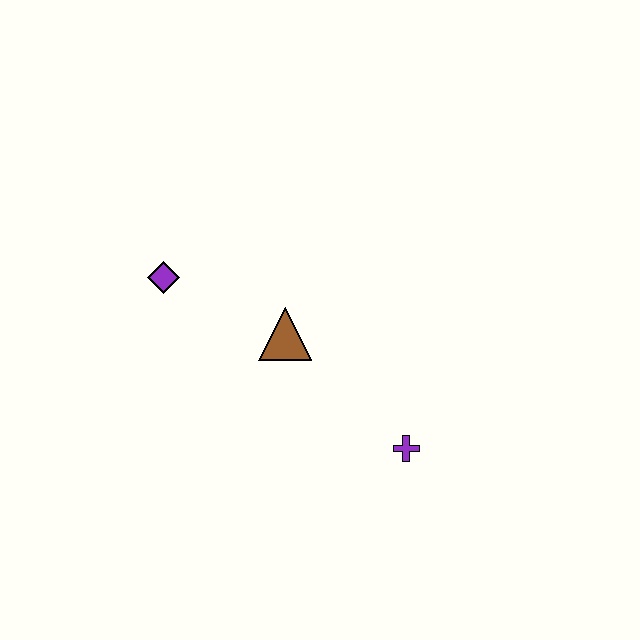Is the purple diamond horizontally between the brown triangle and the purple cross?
No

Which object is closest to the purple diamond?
The brown triangle is closest to the purple diamond.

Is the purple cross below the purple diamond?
Yes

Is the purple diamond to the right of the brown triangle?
No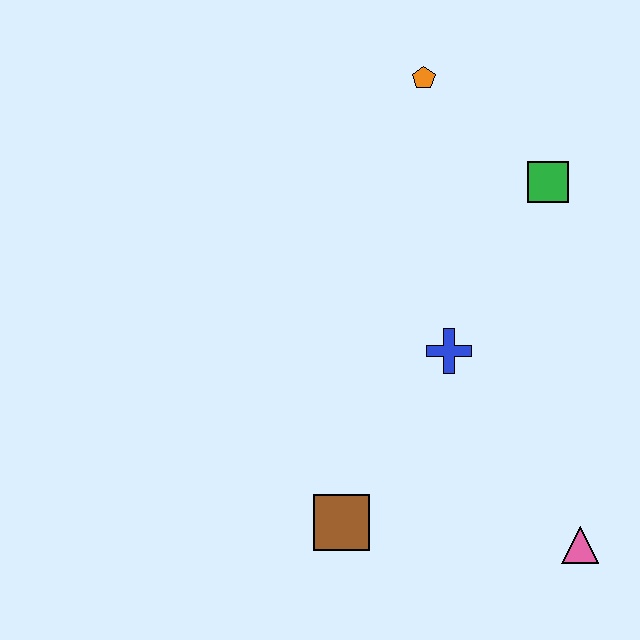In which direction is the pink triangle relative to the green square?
The pink triangle is below the green square.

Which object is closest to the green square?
The orange pentagon is closest to the green square.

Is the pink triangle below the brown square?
Yes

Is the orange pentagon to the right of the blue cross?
No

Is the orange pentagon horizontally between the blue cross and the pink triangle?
No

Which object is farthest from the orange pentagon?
The pink triangle is farthest from the orange pentagon.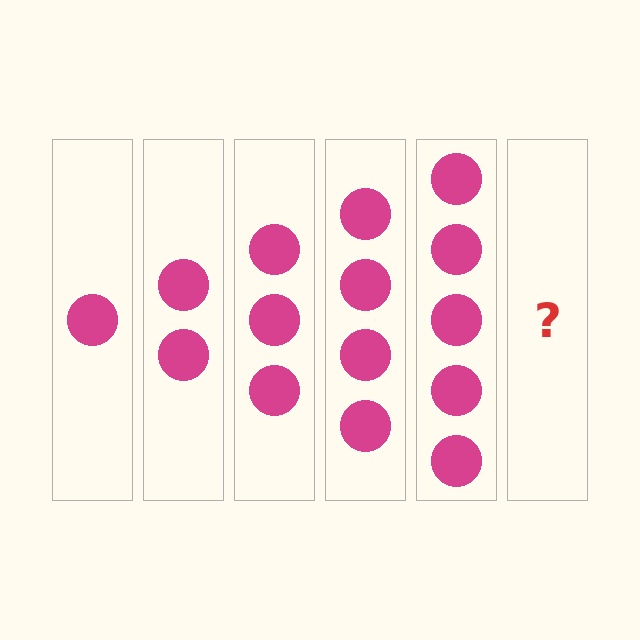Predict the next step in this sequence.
The next step is 6 circles.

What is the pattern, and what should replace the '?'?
The pattern is that each step adds one more circle. The '?' should be 6 circles.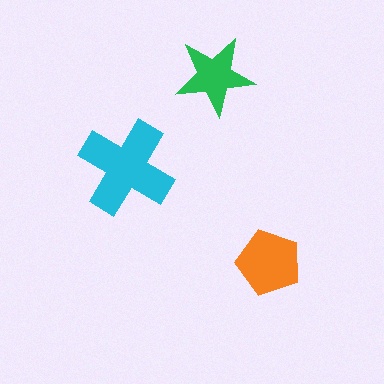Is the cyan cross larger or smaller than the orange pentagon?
Larger.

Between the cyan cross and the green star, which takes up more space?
The cyan cross.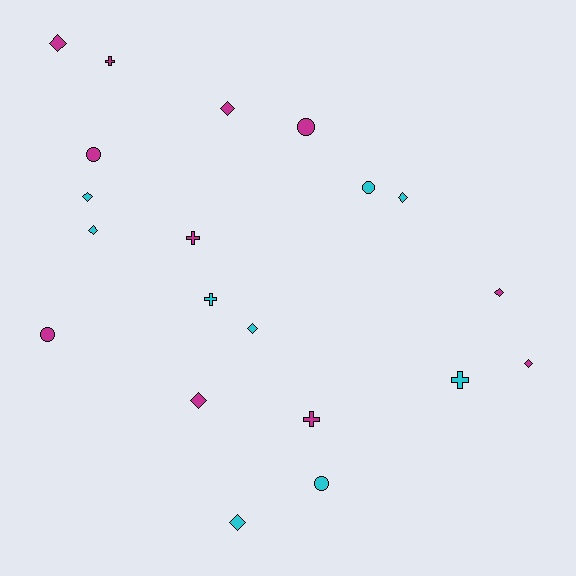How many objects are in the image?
There are 20 objects.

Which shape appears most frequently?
Diamond, with 10 objects.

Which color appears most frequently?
Magenta, with 11 objects.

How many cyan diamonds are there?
There are 5 cyan diamonds.